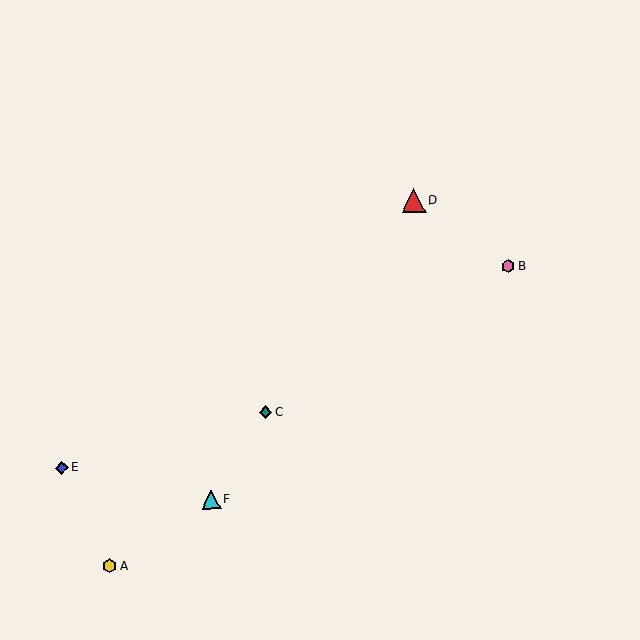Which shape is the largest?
The red triangle (labeled D) is the largest.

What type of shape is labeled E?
Shape E is a blue diamond.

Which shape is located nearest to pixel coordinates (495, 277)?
The pink hexagon (labeled B) at (508, 266) is nearest to that location.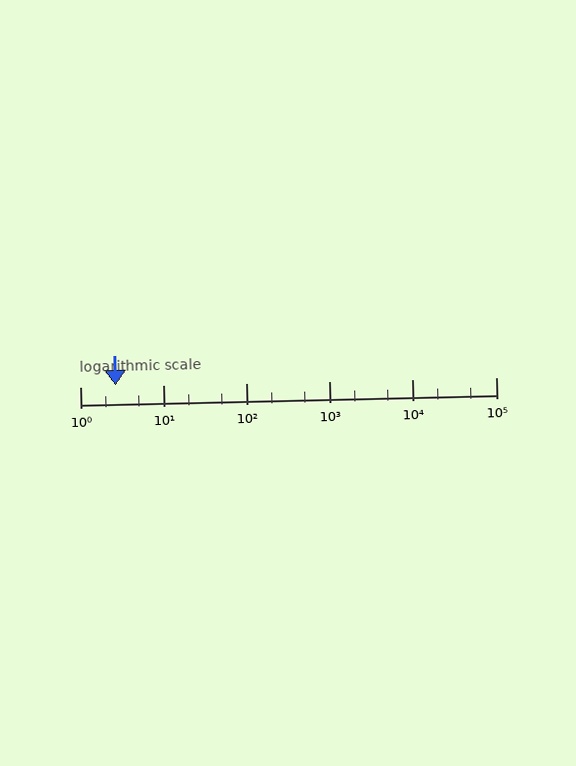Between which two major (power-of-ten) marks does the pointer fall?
The pointer is between 1 and 10.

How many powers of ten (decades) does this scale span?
The scale spans 5 decades, from 1 to 100000.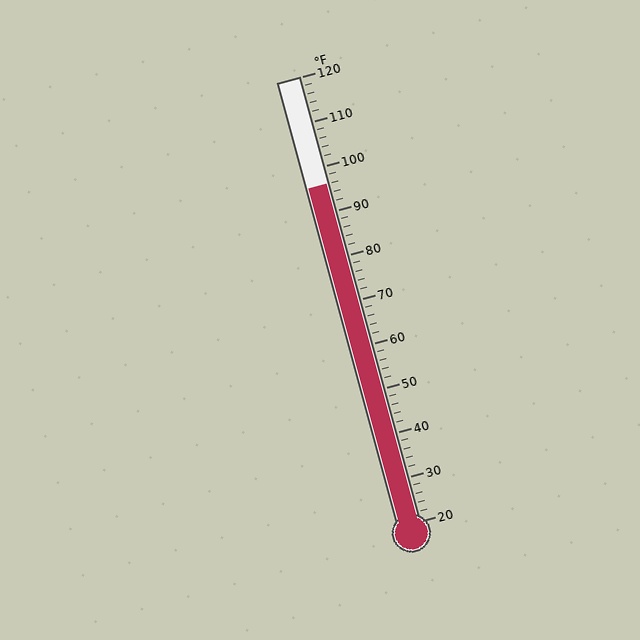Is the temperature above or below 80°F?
The temperature is above 80°F.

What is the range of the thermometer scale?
The thermometer scale ranges from 20°F to 120°F.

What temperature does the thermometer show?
The thermometer shows approximately 96°F.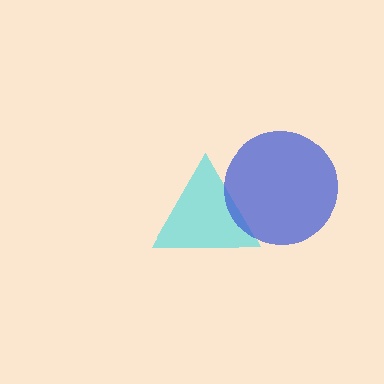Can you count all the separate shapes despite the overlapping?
Yes, there are 2 separate shapes.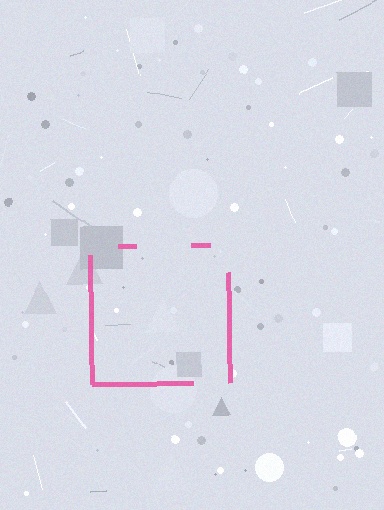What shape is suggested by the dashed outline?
The dashed outline suggests a square.